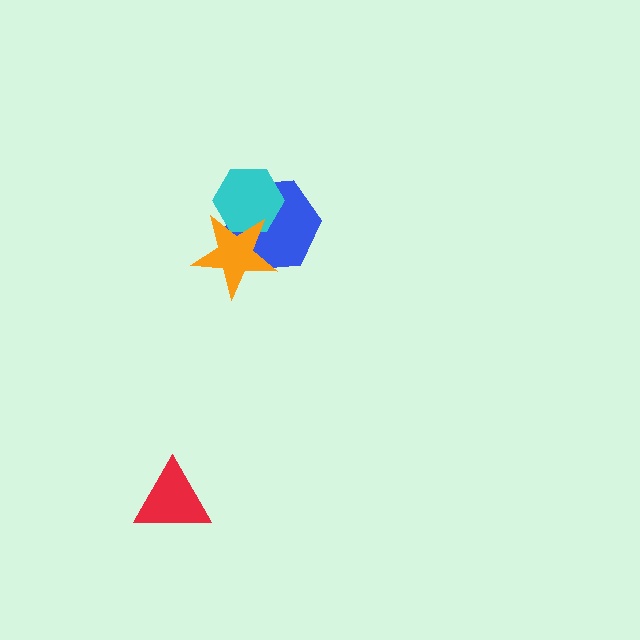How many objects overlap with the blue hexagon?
2 objects overlap with the blue hexagon.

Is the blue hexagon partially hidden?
Yes, it is partially covered by another shape.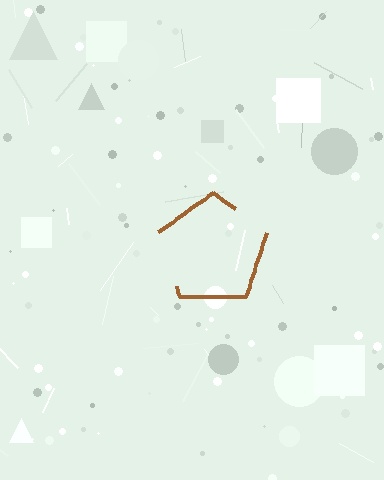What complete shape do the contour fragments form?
The contour fragments form a pentagon.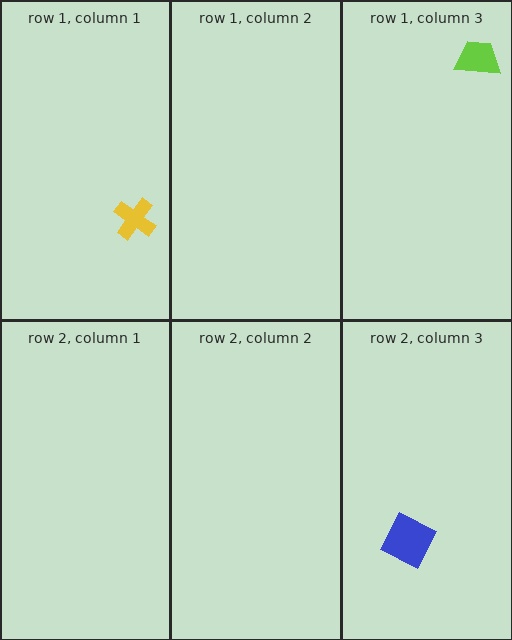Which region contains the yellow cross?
The row 1, column 1 region.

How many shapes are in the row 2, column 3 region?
1.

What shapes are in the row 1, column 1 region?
The yellow cross.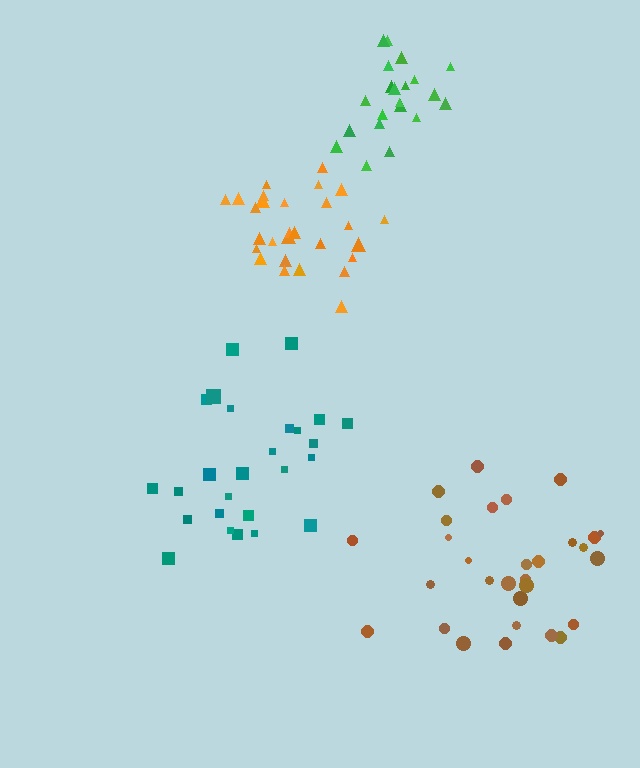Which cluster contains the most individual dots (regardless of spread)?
Brown (30).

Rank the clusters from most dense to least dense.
green, orange, teal, brown.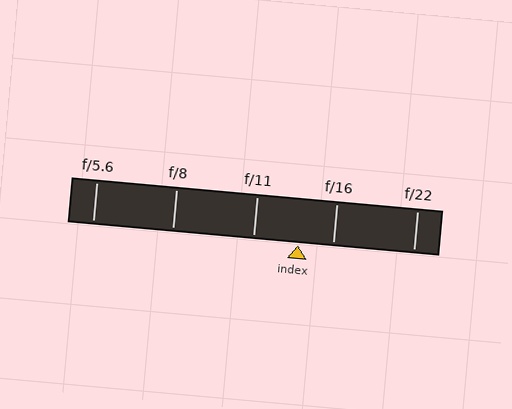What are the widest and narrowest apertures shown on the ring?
The widest aperture shown is f/5.6 and the narrowest is f/22.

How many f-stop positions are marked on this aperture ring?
There are 5 f-stop positions marked.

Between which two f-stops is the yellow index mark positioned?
The index mark is between f/11 and f/16.